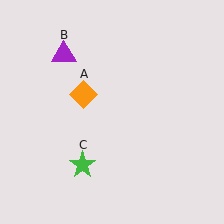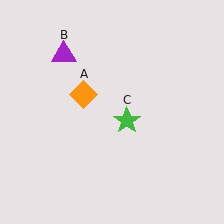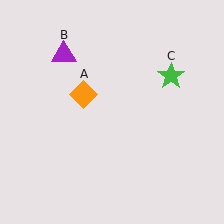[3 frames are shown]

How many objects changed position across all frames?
1 object changed position: green star (object C).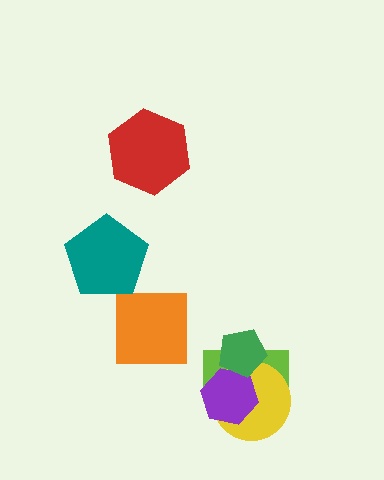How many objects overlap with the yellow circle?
3 objects overlap with the yellow circle.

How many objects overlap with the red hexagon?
0 objects overlap with the red hexagon.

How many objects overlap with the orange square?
0 objects overlap with the orange square.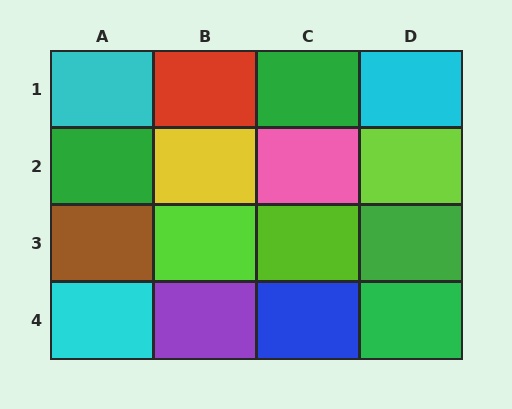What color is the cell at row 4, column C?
Blue.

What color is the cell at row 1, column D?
Cyan.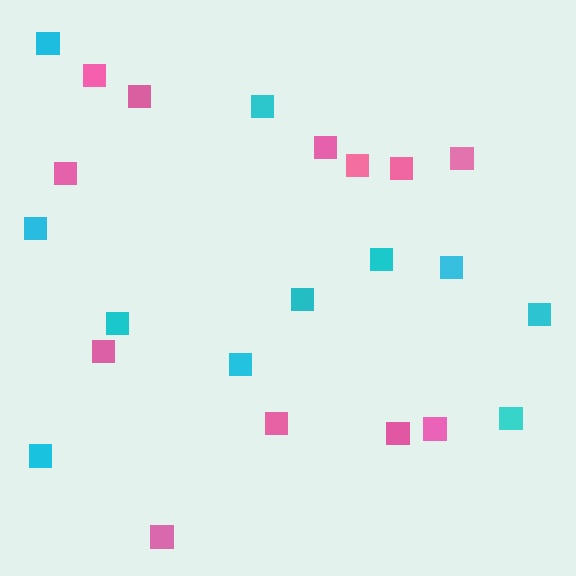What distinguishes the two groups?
There are 2 groups: one group of pink squares (12) and one group of cyan squares (11).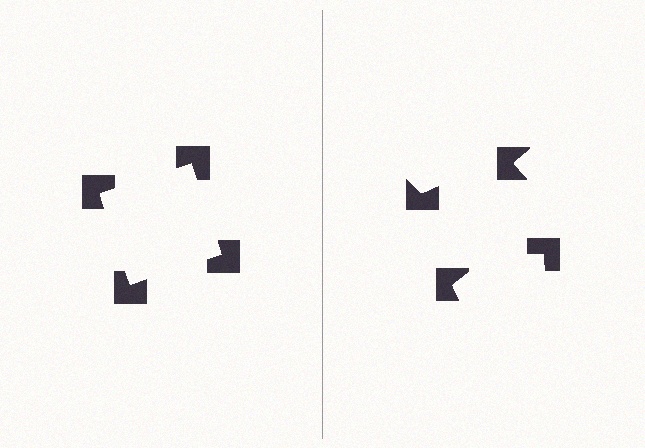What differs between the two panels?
The notched squares are positioned identically on both sides; only the wedge orientations differ. On the left they align to a square; on the right they are misaligned.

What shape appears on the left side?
An illusory square.